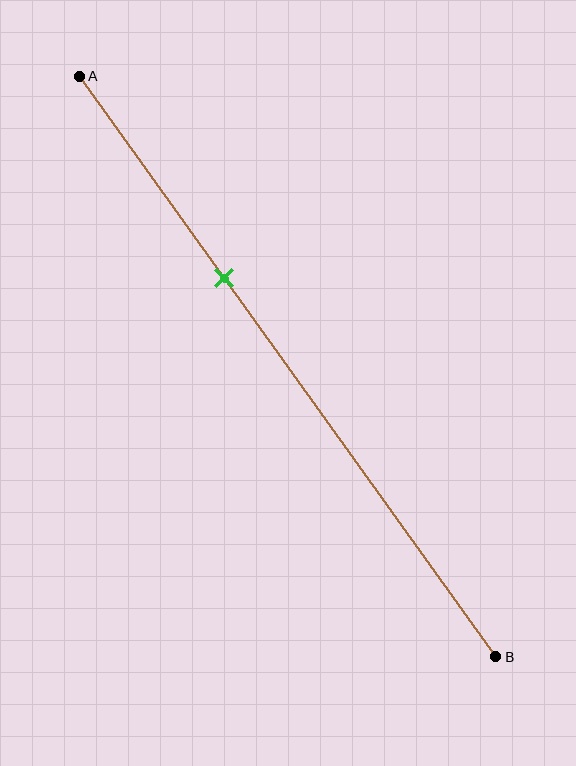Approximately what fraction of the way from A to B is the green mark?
The green mark is approximately 35% of the way from A to B.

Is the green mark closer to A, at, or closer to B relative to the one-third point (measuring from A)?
The green mark is approximately at the one-third point of segment AB.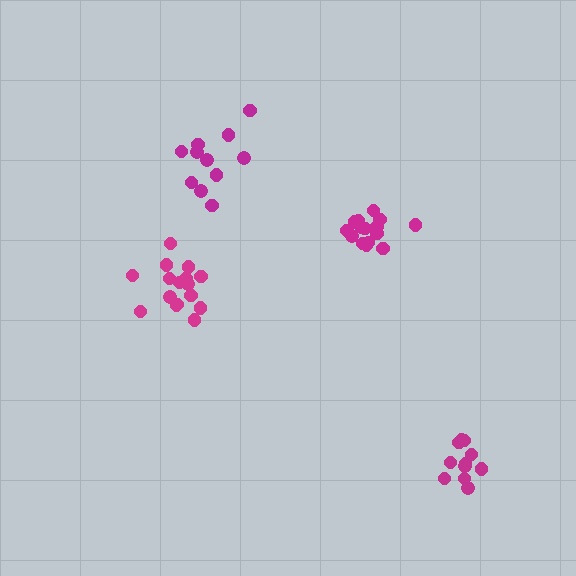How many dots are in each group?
Group 1: 16 dots, Group 2: 11 dots, Group 3: 15 dots, Group 4: 11 dots (53 total).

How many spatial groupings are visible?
There are 4 spatial groupings.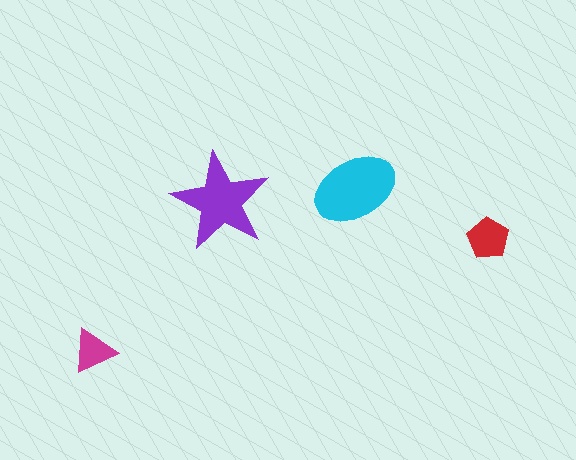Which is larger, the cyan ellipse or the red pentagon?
The cyan ellipse.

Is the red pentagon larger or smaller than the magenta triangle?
Larger.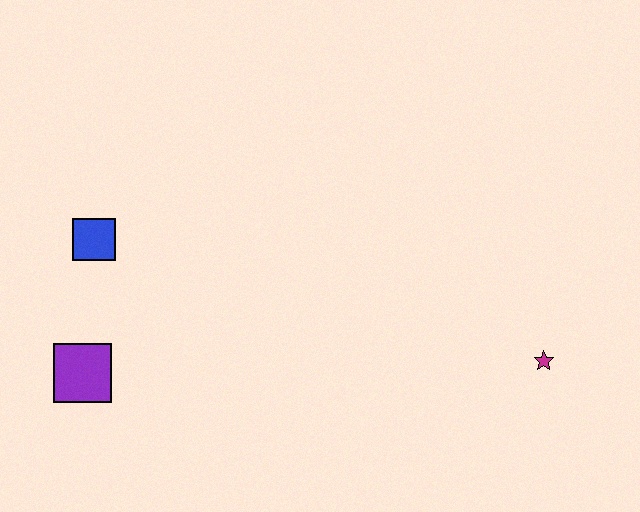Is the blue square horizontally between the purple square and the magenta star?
Yes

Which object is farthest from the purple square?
The magenta star is farthest from the purple square.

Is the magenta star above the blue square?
No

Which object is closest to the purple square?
The blue square is closest to the purple square.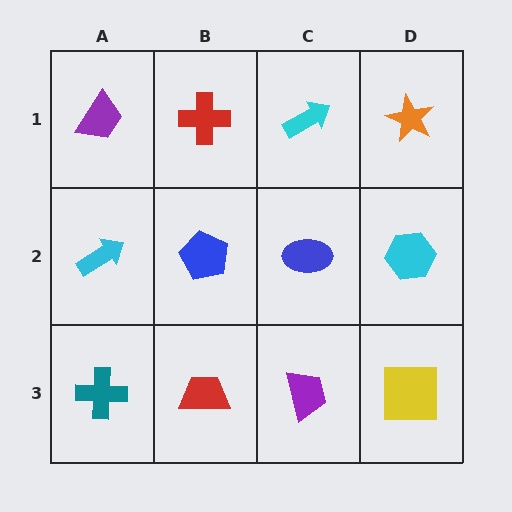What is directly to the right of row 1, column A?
A red cross.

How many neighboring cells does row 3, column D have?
2.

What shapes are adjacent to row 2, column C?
A cyan arrow (row 1, column C), a purple trapezoid (row 3, column C), a blue pentagon (row 2, column B), a cyan hexagon (row 2, column D).